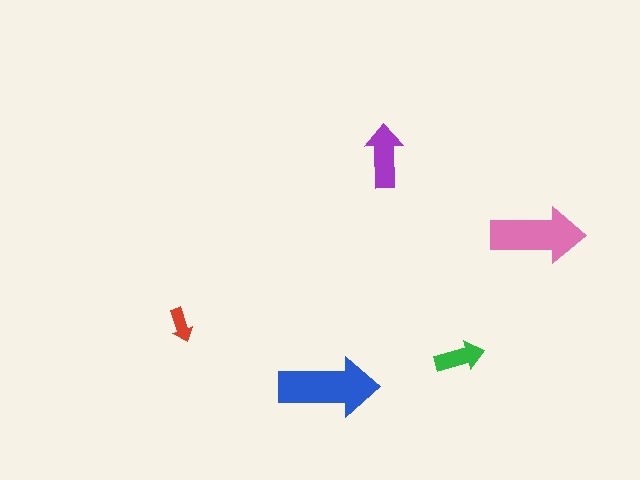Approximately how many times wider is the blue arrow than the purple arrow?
About 1.5 times wider.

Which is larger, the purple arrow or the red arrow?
The purple one.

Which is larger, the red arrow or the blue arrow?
The blue one.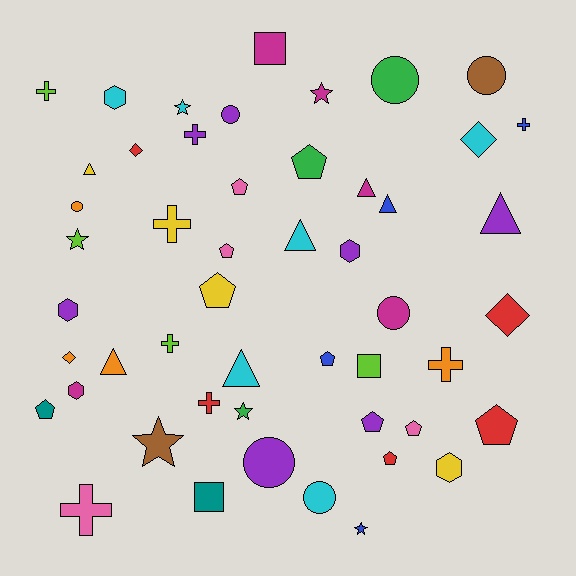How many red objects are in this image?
There are 5 red objects.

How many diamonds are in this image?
There are 4 diamonds.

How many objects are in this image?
There are 50 objects.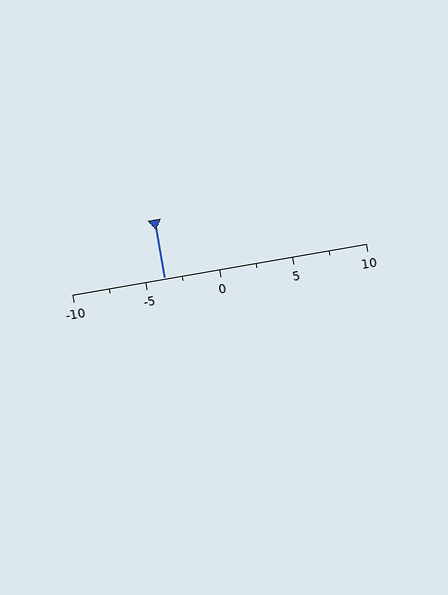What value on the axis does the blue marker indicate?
The marker indicates approximately -3.8.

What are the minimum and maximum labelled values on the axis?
The axis runs from -10 to 10.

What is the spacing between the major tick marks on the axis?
The major ticks are spaced 5 apart.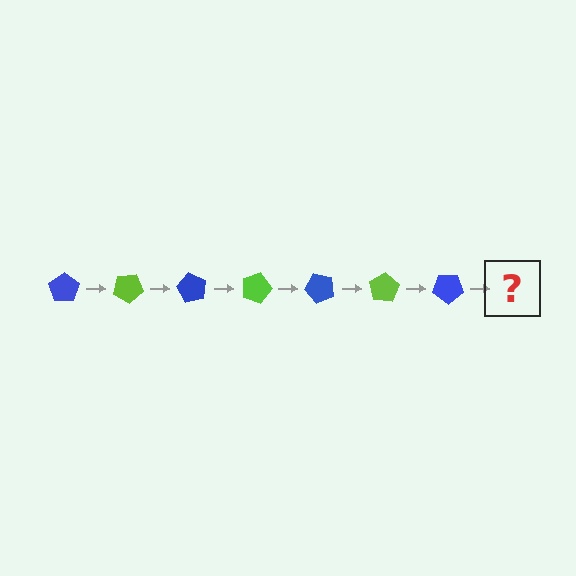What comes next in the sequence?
The next element should be a lime pentagon, rotated 210 degrees from the start.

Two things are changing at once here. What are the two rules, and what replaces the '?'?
The two rules are that it rotates 30 degrees each step and the color cycles through blue and lime. The '?' should be a lime pentagon, rotated 210 degrees from the start.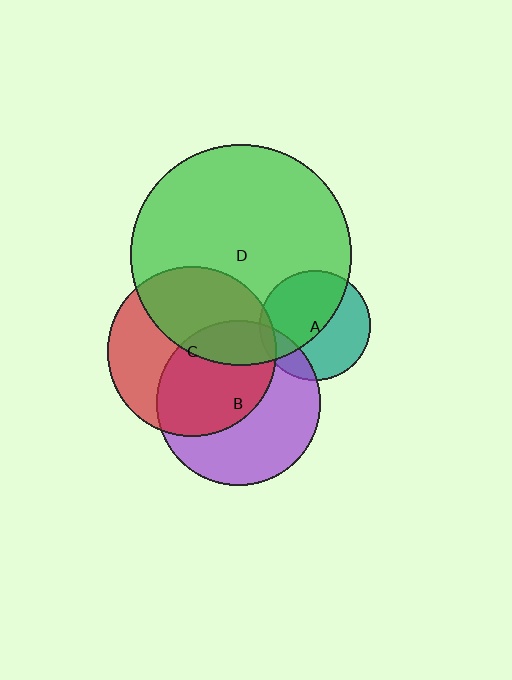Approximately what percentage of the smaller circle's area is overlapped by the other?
Approximately 50%.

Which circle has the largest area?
Circle D (green).